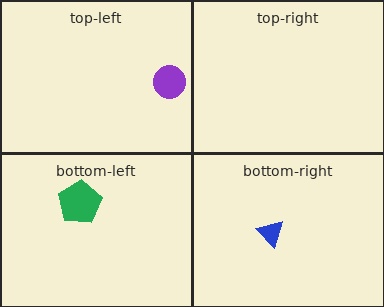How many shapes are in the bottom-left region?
1.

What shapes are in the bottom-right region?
The blue triangle.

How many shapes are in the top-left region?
1.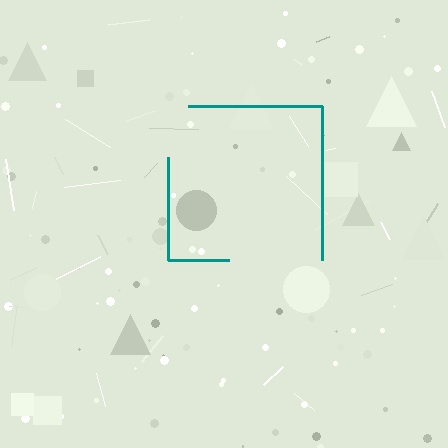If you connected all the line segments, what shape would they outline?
They would outline a square.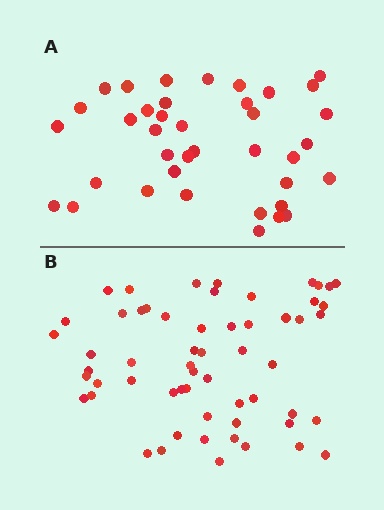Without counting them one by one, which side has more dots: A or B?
Region B (the bottom region) has more dots.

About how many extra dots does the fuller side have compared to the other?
Region B has approximately 20 more dots than region A.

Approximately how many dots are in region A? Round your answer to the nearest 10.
About 40 dots. (The exact count is 38, which rounds to 40.)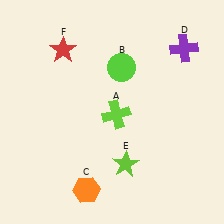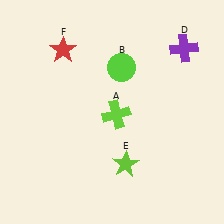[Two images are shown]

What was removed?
The orange hexagon (C) was removed in Image 2.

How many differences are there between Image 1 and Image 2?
There is 1 difference between the two images.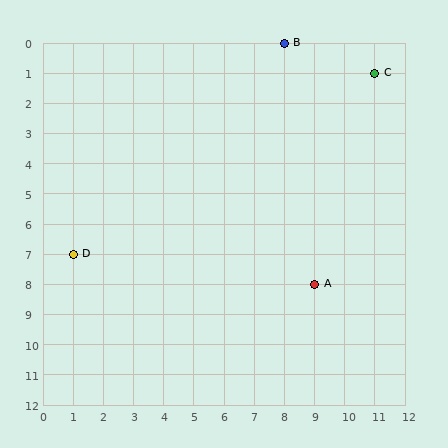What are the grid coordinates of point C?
Point C is at grid coordinates (11, 1).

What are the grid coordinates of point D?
Point D is at grid coordinates (1, 7).